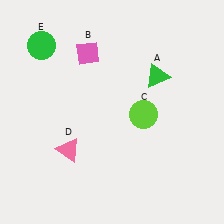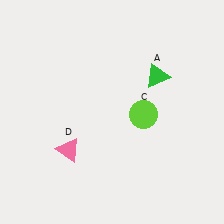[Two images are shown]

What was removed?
The green circle (E), the pink diamond (B) were removed in Image 2.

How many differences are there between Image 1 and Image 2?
There are 2 differences between the two images.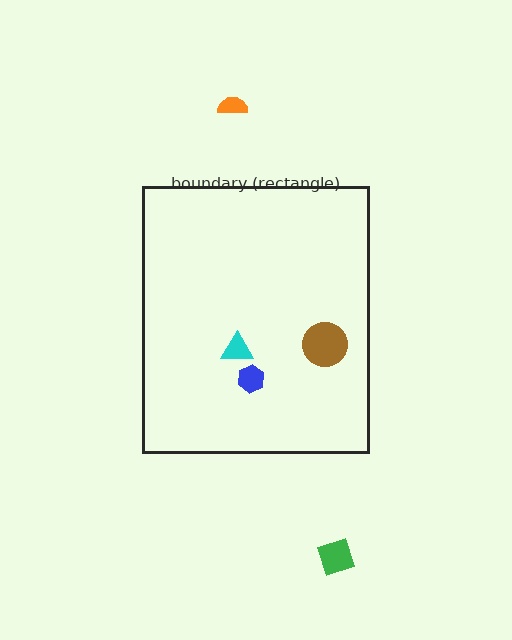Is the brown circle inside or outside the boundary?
Inside.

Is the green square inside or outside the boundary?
Outside.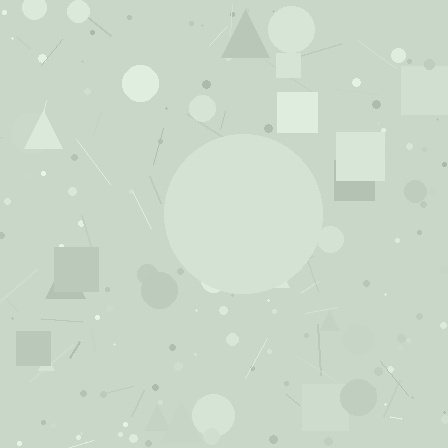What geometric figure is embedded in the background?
A circle is embedded in the background.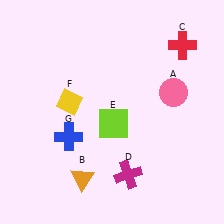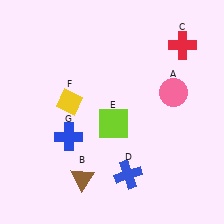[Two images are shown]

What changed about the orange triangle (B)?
In Image 1, B is orange. In Image 2, it changed to brown.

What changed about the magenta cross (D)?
In Image 1, D is magenta. In Image 2, it changed to blue.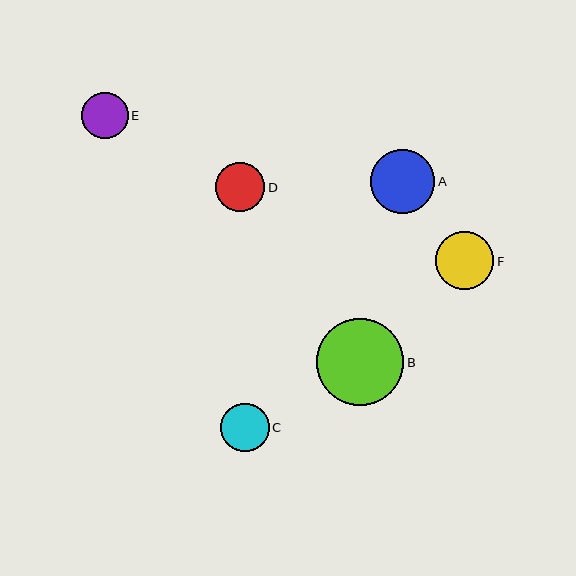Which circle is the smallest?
Circle E is the smallest with a size of approximately 47 pixels.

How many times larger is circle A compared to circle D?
Circle A is approximately 1.3 times the size of circle D.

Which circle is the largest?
Circle B is the largest with a size of approximately 87 pixels.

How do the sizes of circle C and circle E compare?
Circle C and circle E are approximately the same size.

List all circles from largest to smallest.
From largest to smallest: B, A, F, D, C, E.